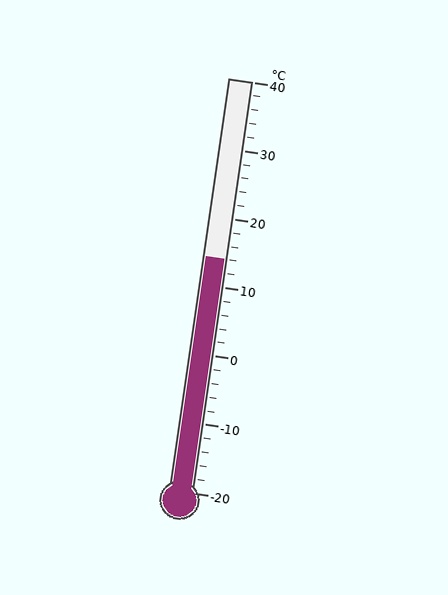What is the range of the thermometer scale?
The thermometer scale ranges from -20°C to 40°C.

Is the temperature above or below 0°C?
The temperature is above 0°C.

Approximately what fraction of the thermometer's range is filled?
The thermometer is filled to approximately 55% of its range.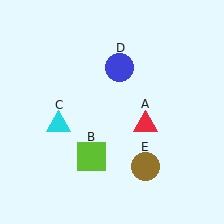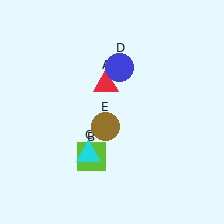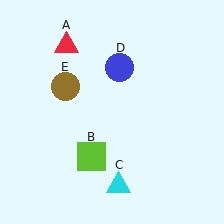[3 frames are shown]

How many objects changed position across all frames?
3 objects changed position: red triangle (object A), cyan triangle (object C), brown circle (object E).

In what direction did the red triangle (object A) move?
The red triangle (object A) moved up and to the left.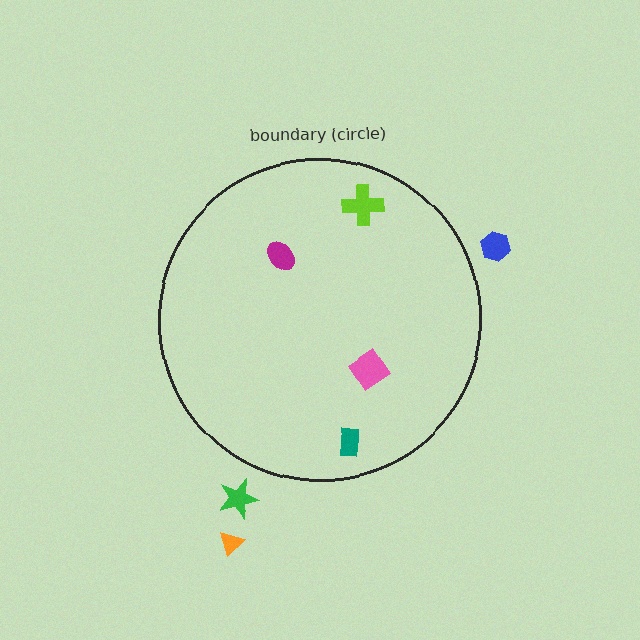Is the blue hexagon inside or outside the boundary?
Outside.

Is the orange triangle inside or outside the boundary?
Outside.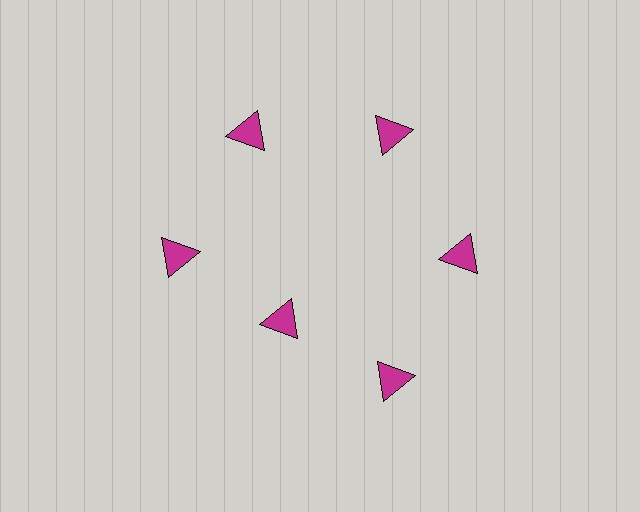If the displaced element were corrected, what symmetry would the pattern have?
It would have 6-fold rotational symmetry — the pattern would map onto itself every 60 degrees.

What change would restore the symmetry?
The symmetry would be restored by moving it outward, back onto the ring so that all 6 triangles sit at equal angles and equal distance from the center.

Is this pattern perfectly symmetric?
No. The 6 magenta triangles are arranged in a ring, but one element near the 7 o'clock position is pulled inward toward the center, breaking the 6-fold rotational symmetry.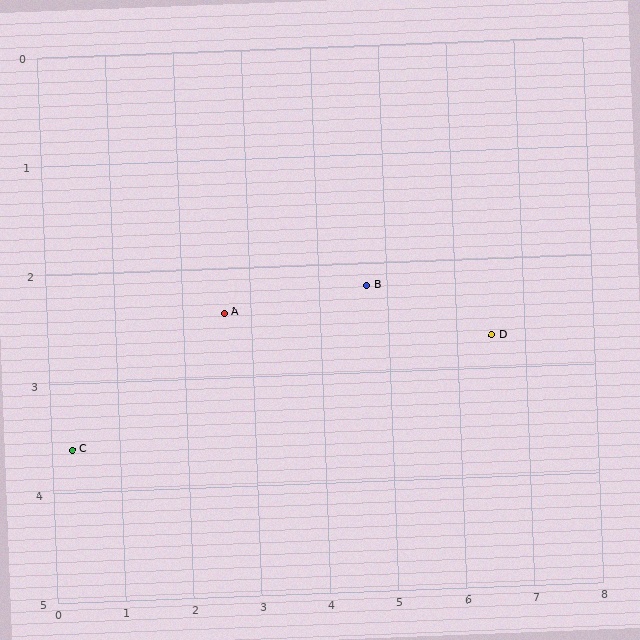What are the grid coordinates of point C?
Point C is at approximately (0.3, 3.6).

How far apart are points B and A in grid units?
Points B and A are about 2.1 grid units apart.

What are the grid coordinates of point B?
Point B is at approximately (4.7, 2.2).